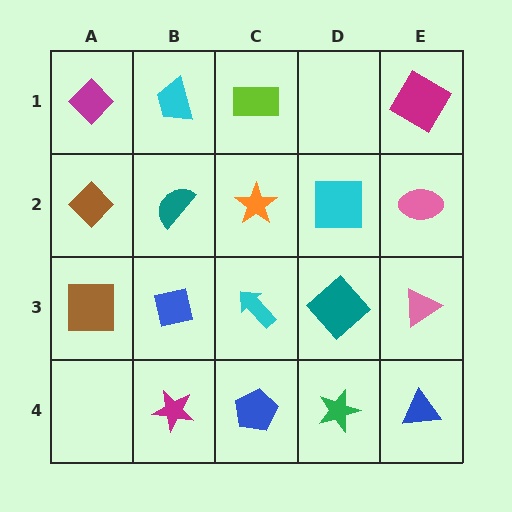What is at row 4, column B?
A magenta star.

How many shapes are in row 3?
5 shapes.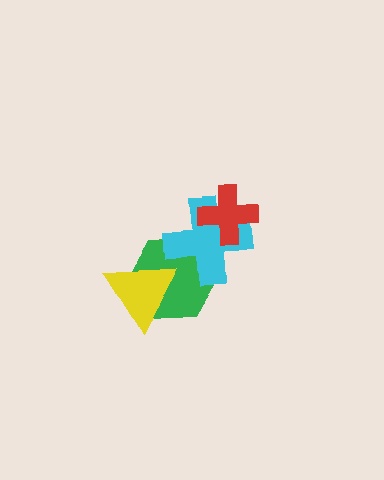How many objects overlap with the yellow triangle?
1 object overlaps with the yellow triangle.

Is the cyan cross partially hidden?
Yes, it is partially covered by another shape.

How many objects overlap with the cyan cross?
2 objects overlap with the cyan cross.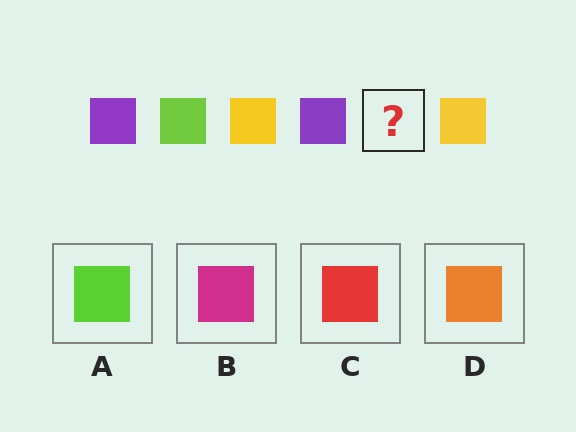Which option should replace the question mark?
Option A.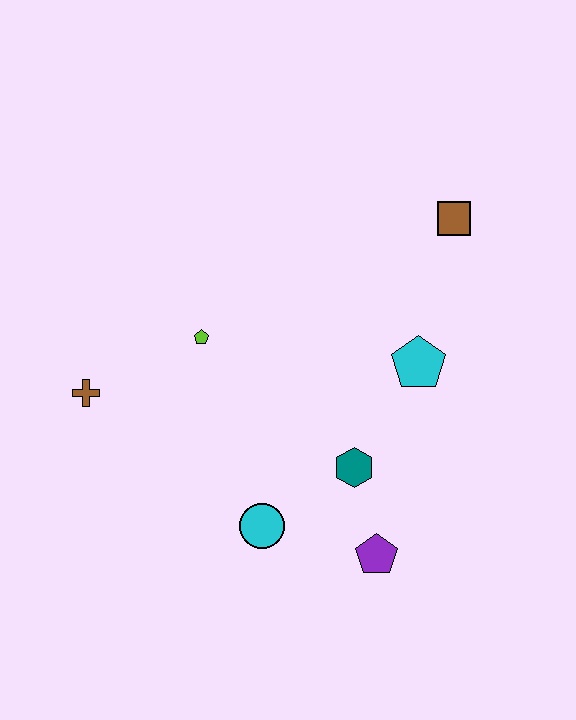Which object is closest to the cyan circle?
The teal hexagon is closest to the cyan circle.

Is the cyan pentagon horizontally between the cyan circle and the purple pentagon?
No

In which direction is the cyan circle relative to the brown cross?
The cyan circle is to the right of the brown cross.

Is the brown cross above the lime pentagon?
No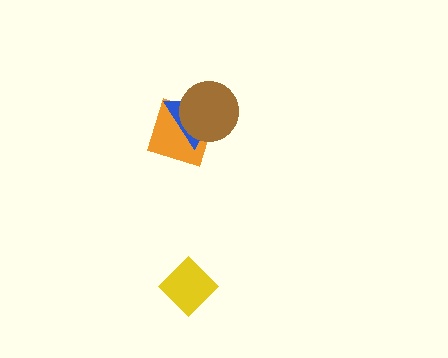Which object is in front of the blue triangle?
The brown circle is in front of the blue triangle.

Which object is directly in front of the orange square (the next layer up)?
The blue triangle is directly in front of the orange square.